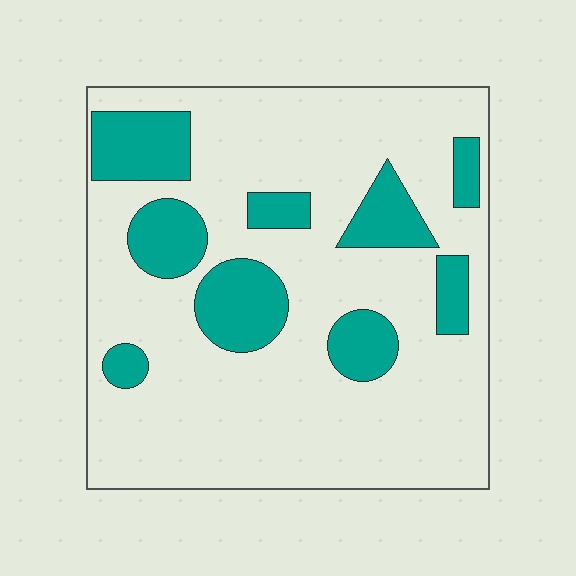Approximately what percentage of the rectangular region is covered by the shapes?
Approximately 20%.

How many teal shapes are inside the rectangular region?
9.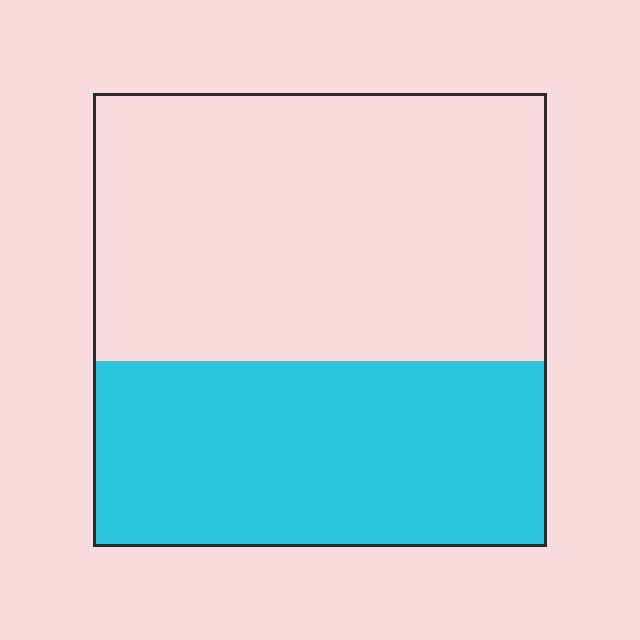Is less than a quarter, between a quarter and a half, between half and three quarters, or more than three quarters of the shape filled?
Between a quarter and a half.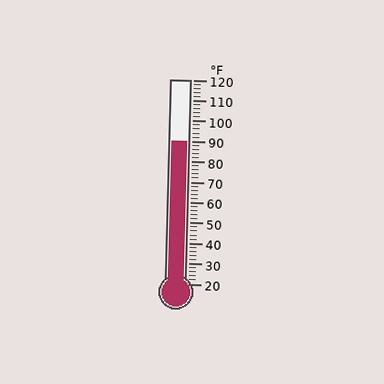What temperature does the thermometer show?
The thermometer shows approximately 90°F.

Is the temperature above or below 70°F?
The temperature is above 70°F.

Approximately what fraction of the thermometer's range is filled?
The thermometer is filled to approximately 70% of its range.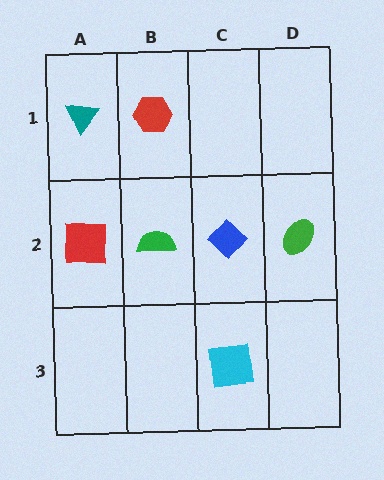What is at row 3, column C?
A cyan square.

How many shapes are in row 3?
1 shape.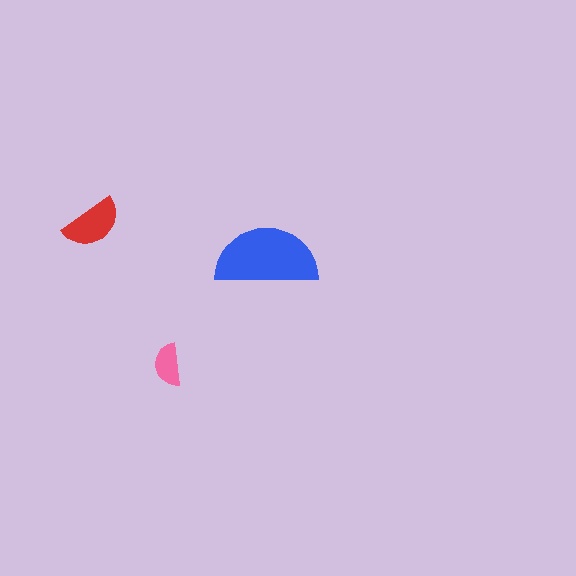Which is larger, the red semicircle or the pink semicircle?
The red one.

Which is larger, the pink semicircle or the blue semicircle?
The blue one.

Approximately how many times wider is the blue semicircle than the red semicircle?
About 1.5 times wider.